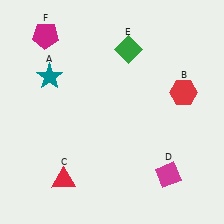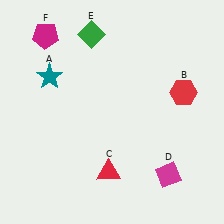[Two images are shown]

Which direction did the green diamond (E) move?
The green diamond (E) moved left.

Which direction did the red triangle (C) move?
The red triangle (C) moved right.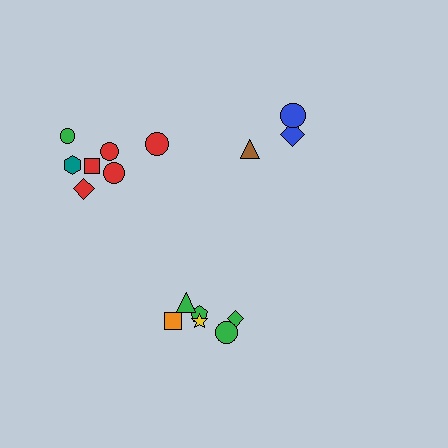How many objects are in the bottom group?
There are 6 objects.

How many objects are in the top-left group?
There are 7 objects.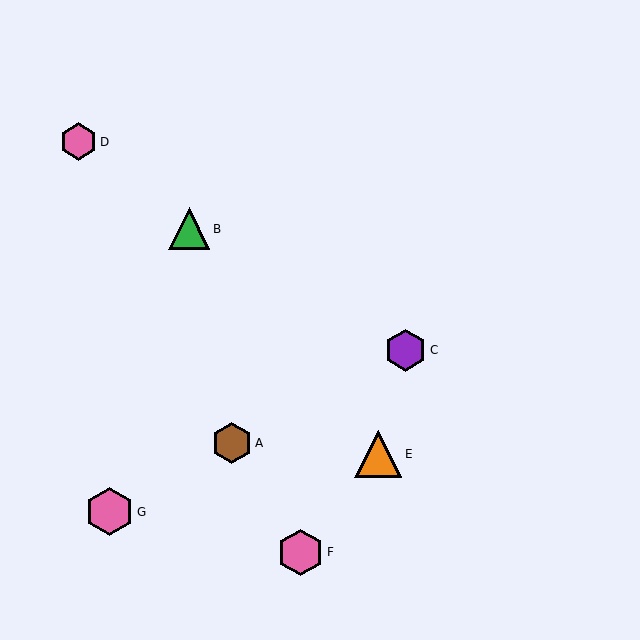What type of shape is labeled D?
Shape D is a pink hexagon.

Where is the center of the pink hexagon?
The center of the pink hexagon is at (301, 552).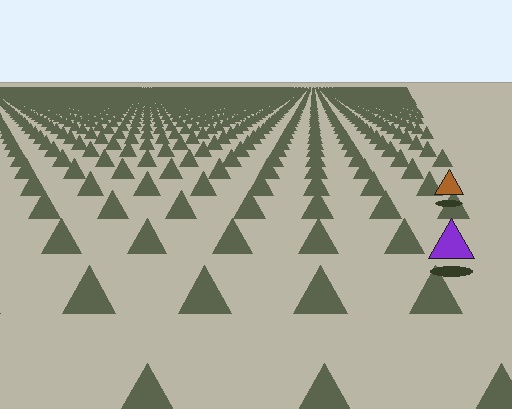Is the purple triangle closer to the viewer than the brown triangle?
Yes. The purple triangle is closer — you can tell from the texture gradient: the ground texture is coarser near it.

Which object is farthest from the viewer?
The brown triangle is farthest from the viewer. It appears smaller and the ground texture around it is denser.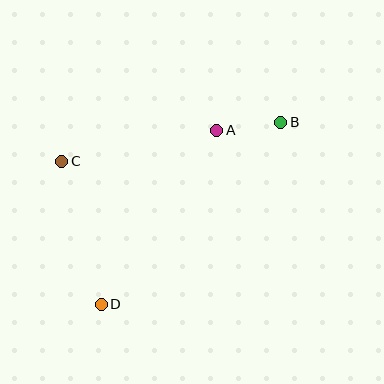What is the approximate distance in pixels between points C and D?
The distance between C and D is approximately 148 pixels.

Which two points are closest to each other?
Points A and B are closest to each other.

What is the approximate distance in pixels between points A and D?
The distance between A and D is approximately 208 pixels.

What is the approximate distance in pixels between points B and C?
The distance between B and C is approximately 222 pixels.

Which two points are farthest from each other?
Points B and D are farthest from each other.